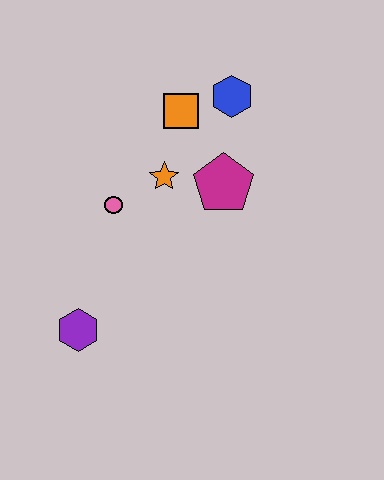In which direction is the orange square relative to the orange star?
The orange square is above the orange star.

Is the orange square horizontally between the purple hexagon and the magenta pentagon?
Yes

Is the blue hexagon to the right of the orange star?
Yes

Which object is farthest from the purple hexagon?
The blue hexagon is farthest from the purple hexagon.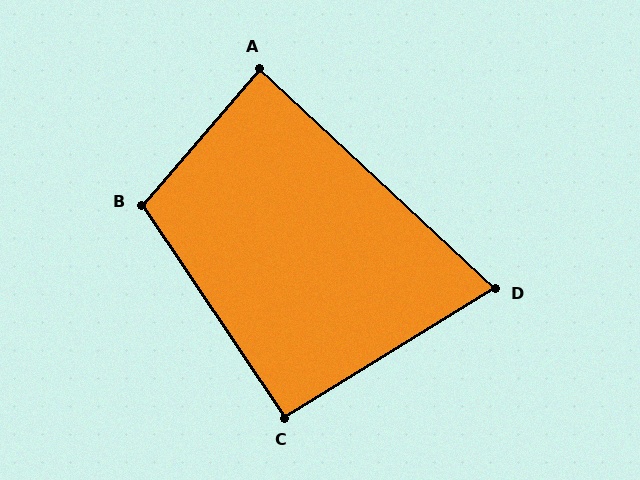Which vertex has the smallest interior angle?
D, at approximately 75 degrees.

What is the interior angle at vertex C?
Approximately 92 degrees (approximately right).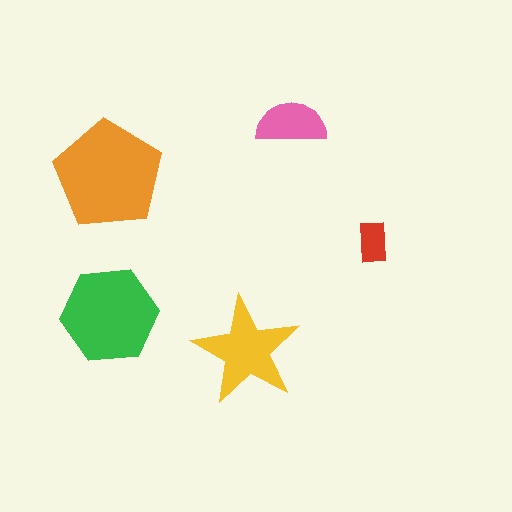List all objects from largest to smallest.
The orange pentagon, the green hexagon, the yellow star, the pink semicircle, the red rectangle.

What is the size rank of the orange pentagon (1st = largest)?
1st.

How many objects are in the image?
There are 5 objects in the image.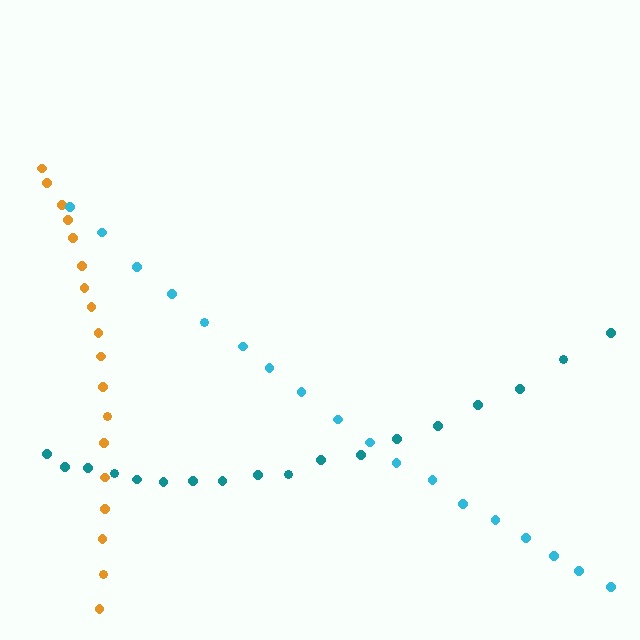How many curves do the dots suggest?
There are 3 distinct paths.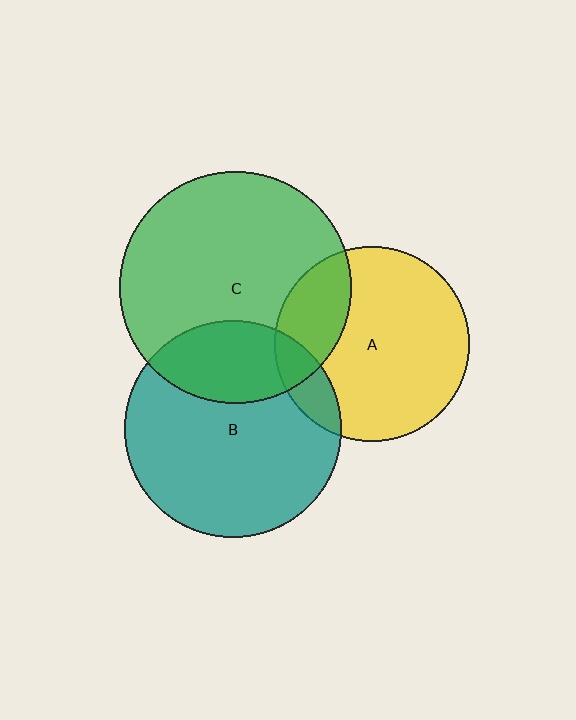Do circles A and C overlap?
Yes.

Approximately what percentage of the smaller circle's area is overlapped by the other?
Approximately 25%.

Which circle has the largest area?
Circle C (green).